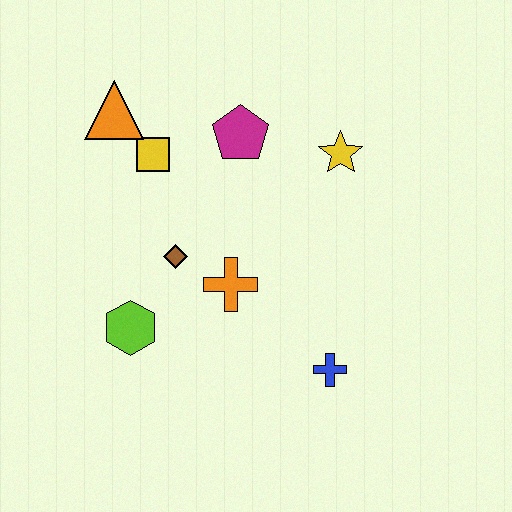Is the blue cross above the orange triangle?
No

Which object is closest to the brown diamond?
The orange cross is closest to the brown diamond.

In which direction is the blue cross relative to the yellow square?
The blue cross is below the yellow square.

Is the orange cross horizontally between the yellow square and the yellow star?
Yes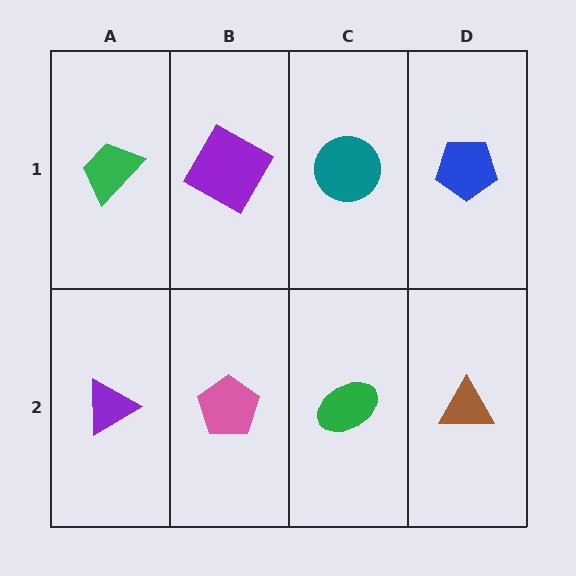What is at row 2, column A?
A purple triangle.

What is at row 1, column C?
A teal circle.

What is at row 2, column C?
A green ellipse.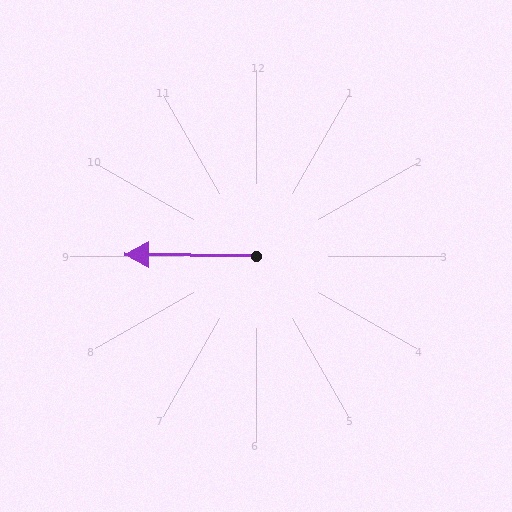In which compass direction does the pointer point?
West.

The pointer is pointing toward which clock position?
Roughly 9 o'clock.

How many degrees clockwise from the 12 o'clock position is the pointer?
Approximately 271 degrees.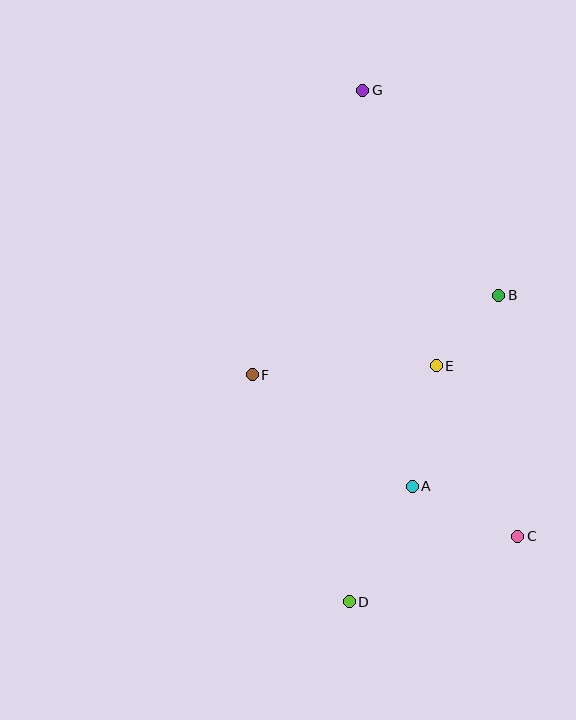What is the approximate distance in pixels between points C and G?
The distance between C and G is approximately 473 pixels.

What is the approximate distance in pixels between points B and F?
The distance between B and F is approximately 259 pixels.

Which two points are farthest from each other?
Points D and G are farthest from each other.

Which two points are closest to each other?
Points B and E are closest to each other.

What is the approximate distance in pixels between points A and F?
The distance between A and F is approximately 195 pixels.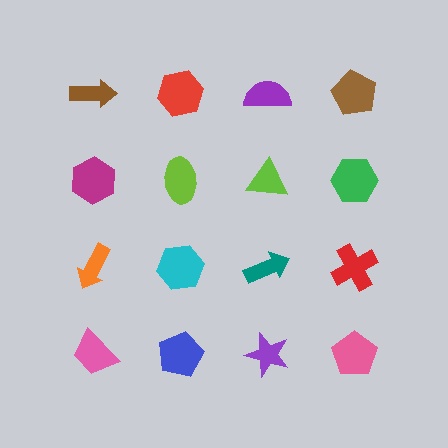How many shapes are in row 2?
4 shapes.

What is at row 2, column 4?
A green hexagon.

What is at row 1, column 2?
A red hexagon.